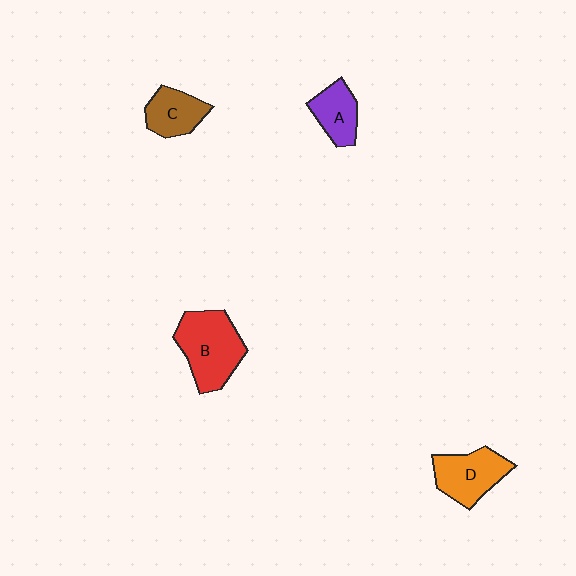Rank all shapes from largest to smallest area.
From largest to smallest: B (red), D (orange), C (brown), A (purple).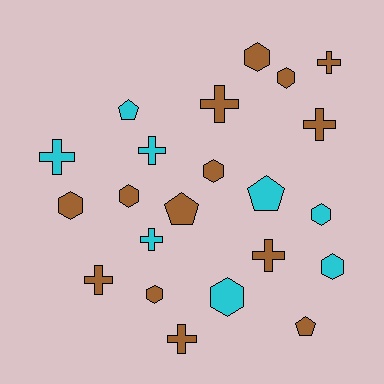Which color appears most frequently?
Brown, with 14 objects.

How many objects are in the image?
There are 22 objects.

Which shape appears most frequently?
Hexagon, with 9 objects.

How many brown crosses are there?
There are 6 brown crosses.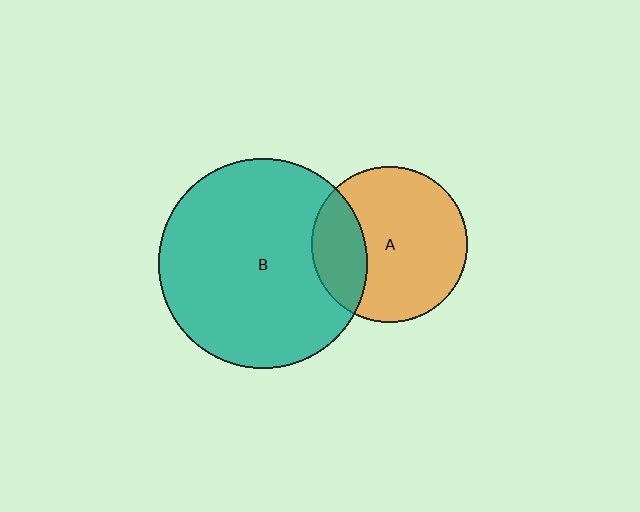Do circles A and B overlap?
Yes.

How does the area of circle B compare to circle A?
Approximately 1.8 times.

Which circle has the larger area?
Circle B (teal).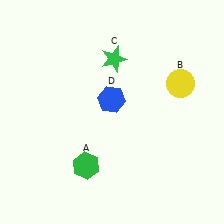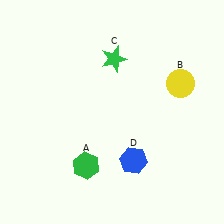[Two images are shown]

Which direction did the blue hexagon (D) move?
The blue hexagon (D) moved down.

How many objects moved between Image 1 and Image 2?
1 object moved between the two images.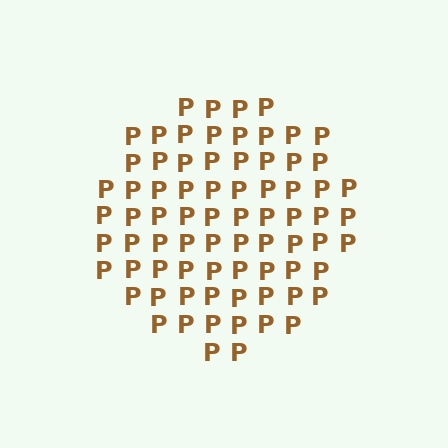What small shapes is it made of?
It is made of small letter P's.